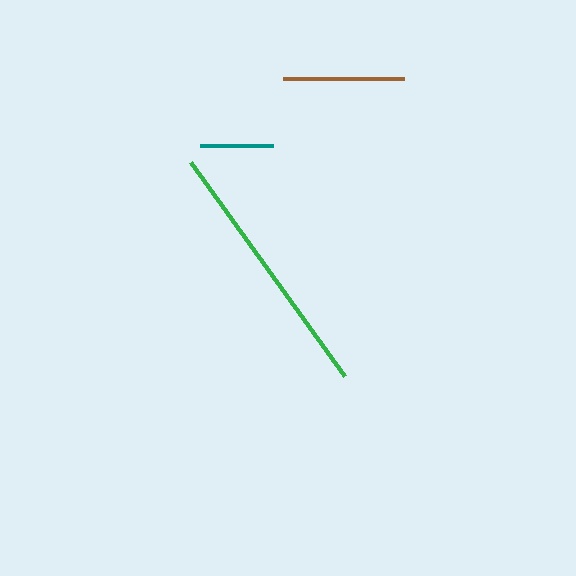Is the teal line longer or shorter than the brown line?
The brown line is longer than the teal line.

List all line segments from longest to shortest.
From longest to shortest: green, brown, teal.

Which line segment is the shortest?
The teal line is the shortest at approximately 73 pixels.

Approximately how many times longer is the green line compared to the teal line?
The green line is approximately 3.6 times the length of the teal line.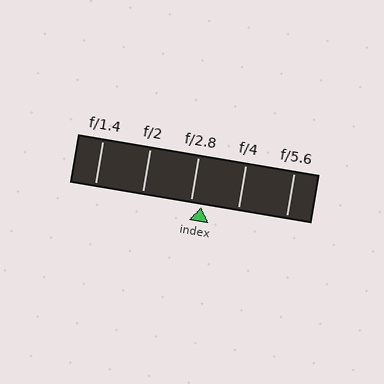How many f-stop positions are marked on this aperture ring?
There are 5 f-stop positions marked.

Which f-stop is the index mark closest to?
The index mark is closest to f/2.8.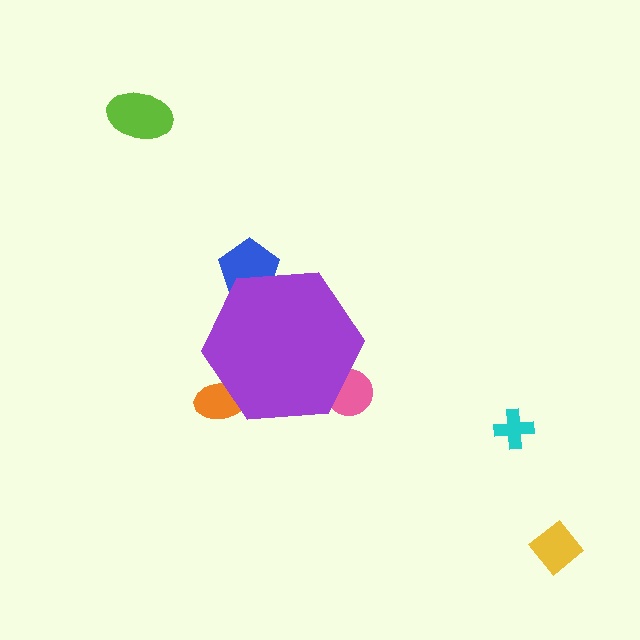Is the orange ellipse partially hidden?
Yes, the orange ellipse is partially hidden behind the purple hexagon.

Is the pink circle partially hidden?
Yes, the pink circle is partially hidden behind the purple hexagon.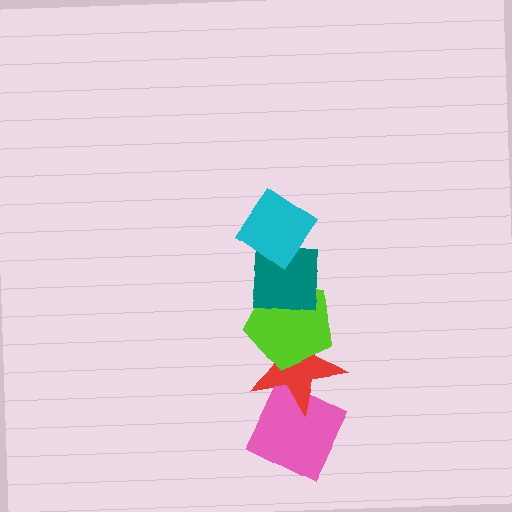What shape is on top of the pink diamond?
The red star is on top of the pink diamond.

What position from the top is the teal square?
The teal square is 2nd from the top.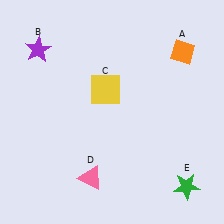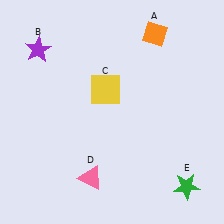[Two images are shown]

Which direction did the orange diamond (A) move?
The orange diamond (A) moved left.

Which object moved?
The orange diamond (A) moved left.